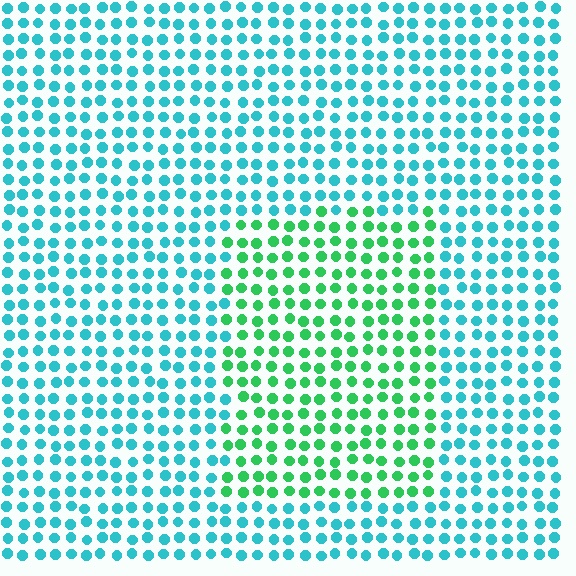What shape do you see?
I see a rectangle.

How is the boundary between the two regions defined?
The boundary is defined purely by a slight shift in hue (about 45 degrees). Spacing, size, and orientation are identical on both sides.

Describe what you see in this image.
The image is filled with small cyan elements in a uniform arrangement. A rectangle-shaped region is visible where the elements are tinted to a slightly different hue, forming a subtle color boundary.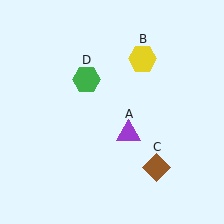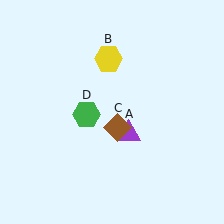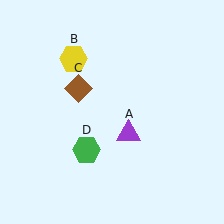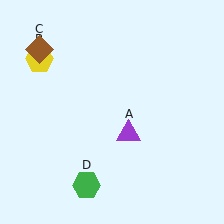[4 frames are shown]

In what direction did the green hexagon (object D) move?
The green hexagon (object D) moved down.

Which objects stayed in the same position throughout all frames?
Purple triangle (object A) remained stationary.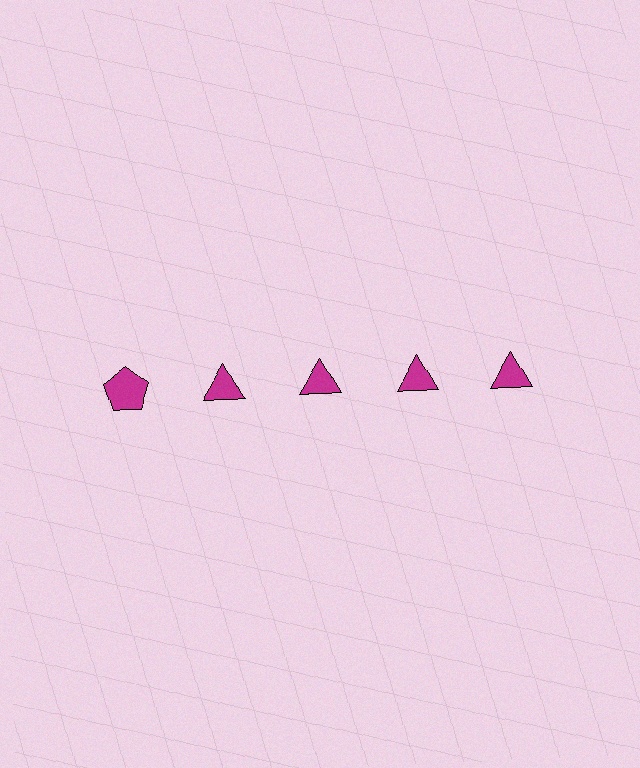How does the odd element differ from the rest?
It has a different shape: pentagon instead of triangle.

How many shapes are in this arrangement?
There are 5 shapes arranged in a grid pattern.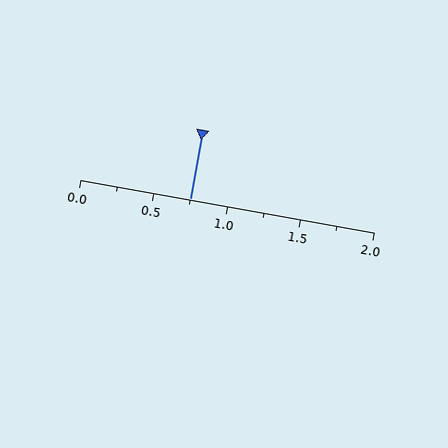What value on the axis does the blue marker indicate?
The marker indicates approximately 0.75.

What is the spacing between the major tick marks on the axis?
The major ticks are spaced 0.5 apart.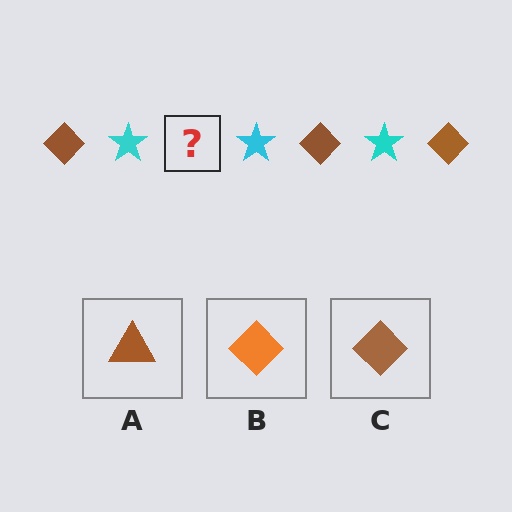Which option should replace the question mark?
Option C.